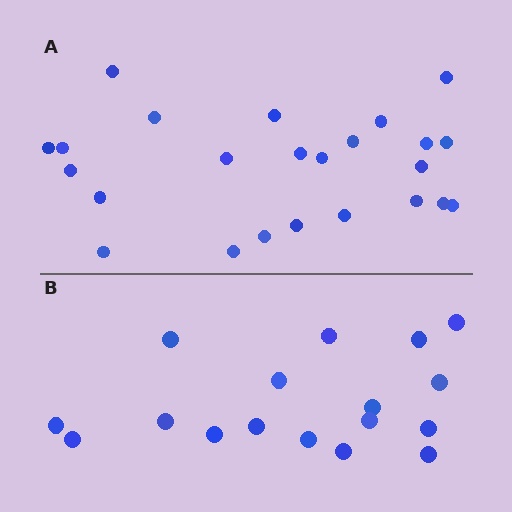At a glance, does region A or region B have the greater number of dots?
Region A (the top region) has more dots.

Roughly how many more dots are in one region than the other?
Region A has roughly 8 or so more dots than region B.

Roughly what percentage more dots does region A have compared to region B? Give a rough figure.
About 40% more.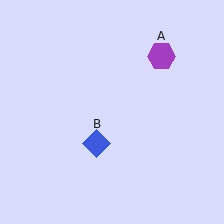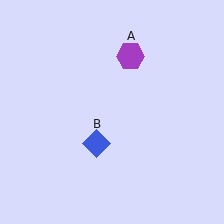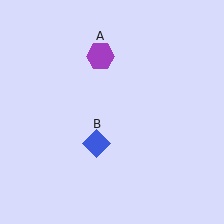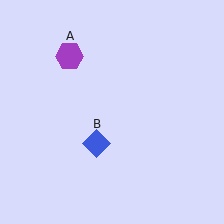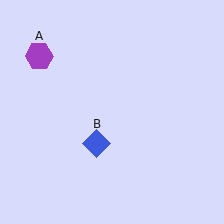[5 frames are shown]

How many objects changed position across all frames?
1 object changed position: purple hexagon (object A).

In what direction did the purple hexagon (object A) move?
The purple hexagon (object A) moved left.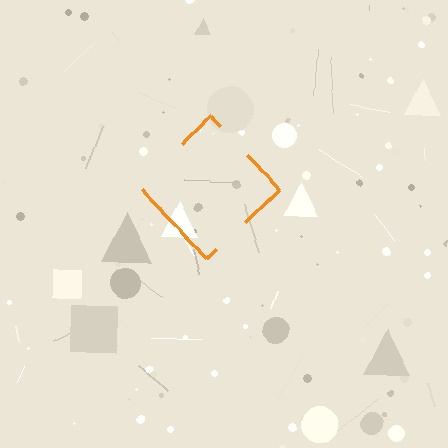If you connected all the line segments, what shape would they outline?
They would outline a diamond.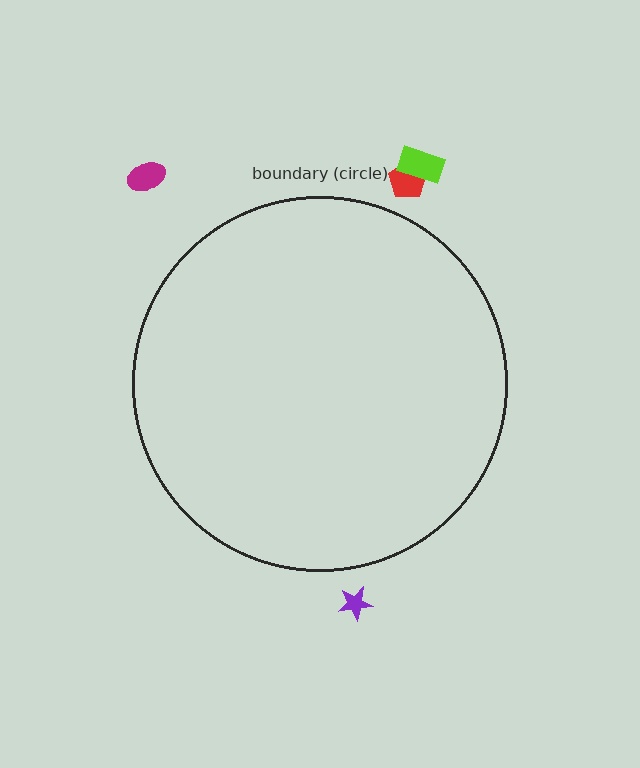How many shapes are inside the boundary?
0 inside, 4 outside.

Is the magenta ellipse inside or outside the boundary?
Outside.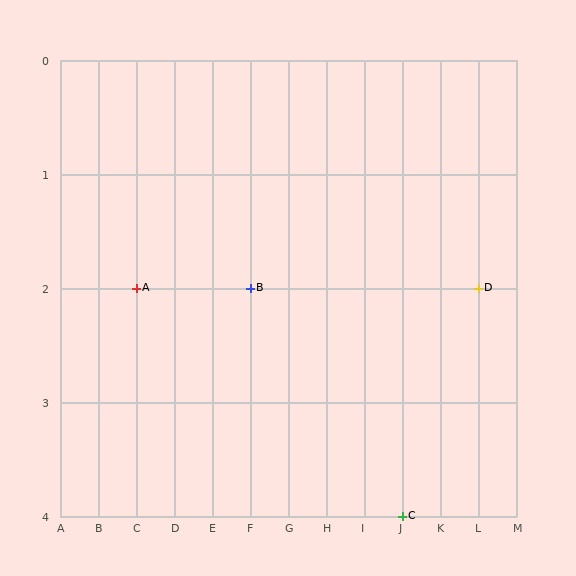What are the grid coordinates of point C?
Point C is at grid coordinates (J, 4).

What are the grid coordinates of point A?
Point A is at grid coordinates (C, 2).